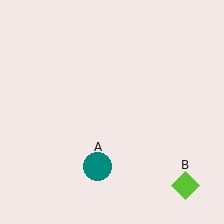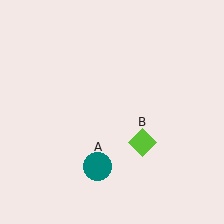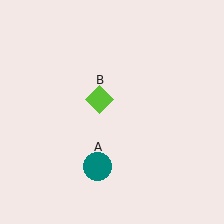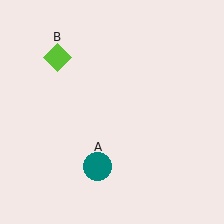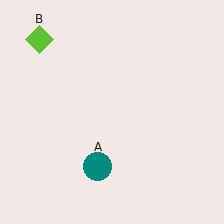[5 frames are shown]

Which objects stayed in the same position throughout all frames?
Teal circle (object A) remained stationary.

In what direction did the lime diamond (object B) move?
The lime diamond (object B) moved up and to the left.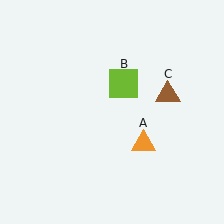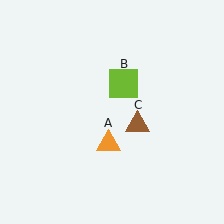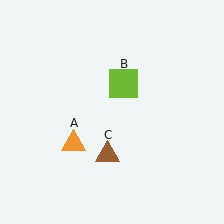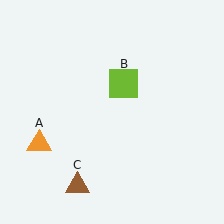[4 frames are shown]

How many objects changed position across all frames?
2 objects changed position: orange triangle (object A), brown triangle (object C).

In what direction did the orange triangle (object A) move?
The orange triangle (object A) moved left.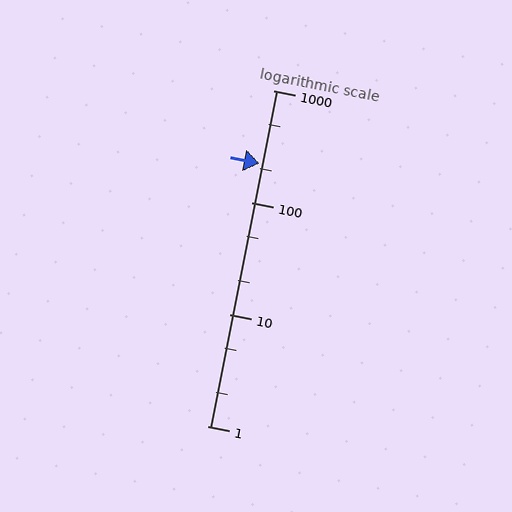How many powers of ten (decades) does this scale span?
The scale spans 3 decades, from 1 to 1000.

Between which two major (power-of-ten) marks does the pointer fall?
The pointer is between 100 and 1000.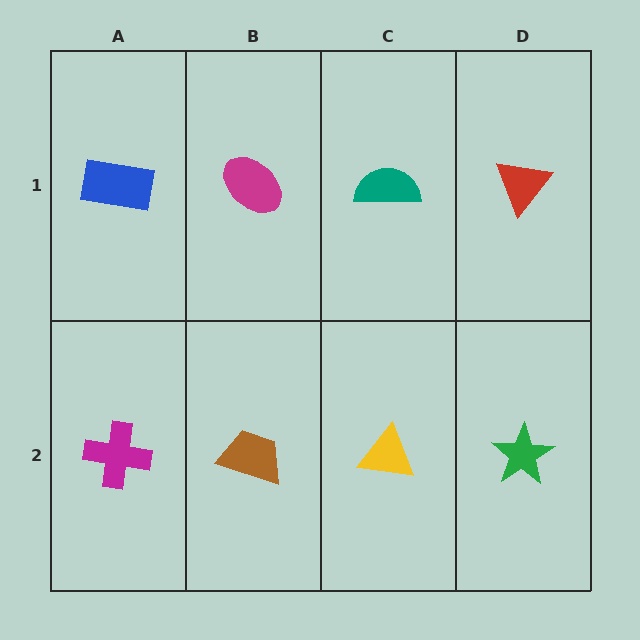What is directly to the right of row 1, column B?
A teal semicircle.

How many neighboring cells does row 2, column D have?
2.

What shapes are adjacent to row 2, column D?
A red triangle (row 1, column D), a yellow triangle (row 2, column C).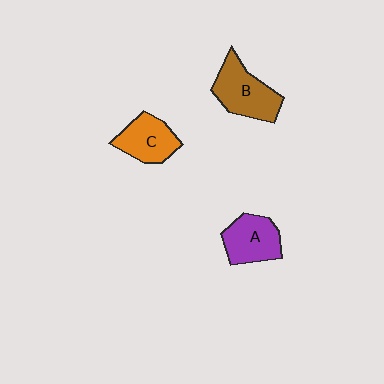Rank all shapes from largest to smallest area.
From largest to smallest: B (brown), A (purple), C (orange).